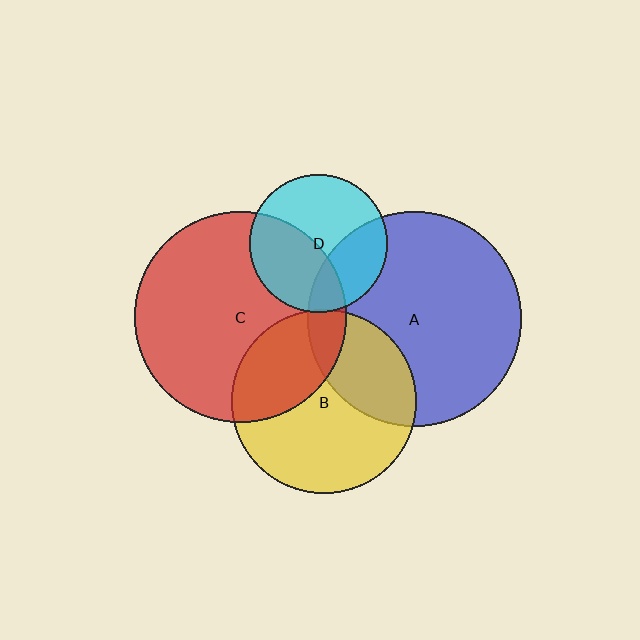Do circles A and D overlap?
Yes.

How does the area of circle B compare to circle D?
Approximately 1.8 times.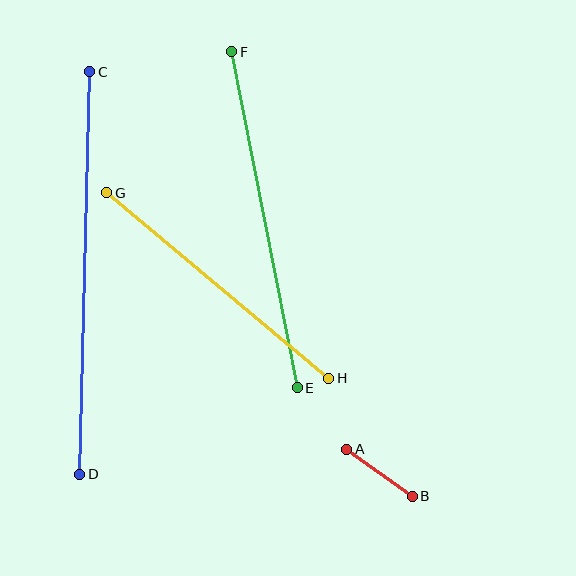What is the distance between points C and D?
The distance is approximately 403 pixels.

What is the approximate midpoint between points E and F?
The midpoint is at approximately (264, 220) pixels.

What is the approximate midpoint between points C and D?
The midpoint is at approximately (85, 273) pixels.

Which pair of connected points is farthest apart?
Points C and D are farthest apart.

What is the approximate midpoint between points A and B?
The midpoint is at approximately (379, 473) pixels.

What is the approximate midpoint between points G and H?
The midpoint is at approximately (218, 286) pixels.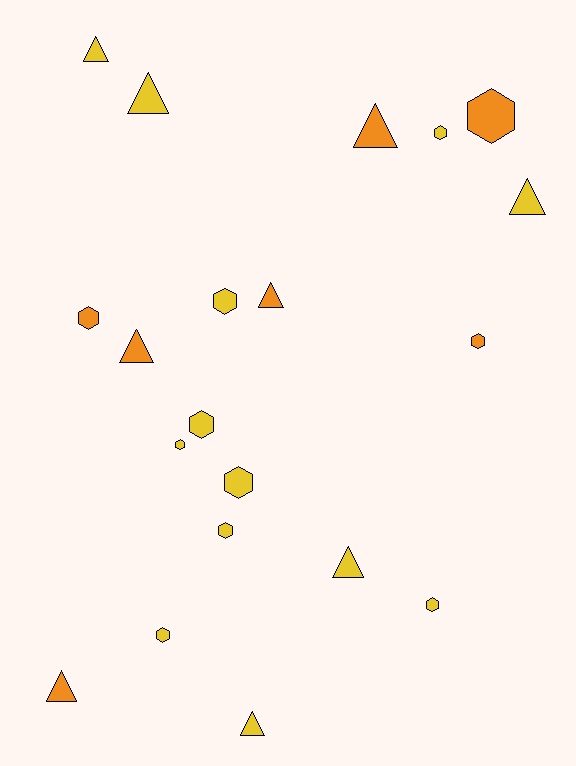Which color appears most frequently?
Yellow, with 13 objects.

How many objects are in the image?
There are 20 objects.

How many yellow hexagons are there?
There are 8 yellow hexagons.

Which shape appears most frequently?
Hexagon, with 11 objects.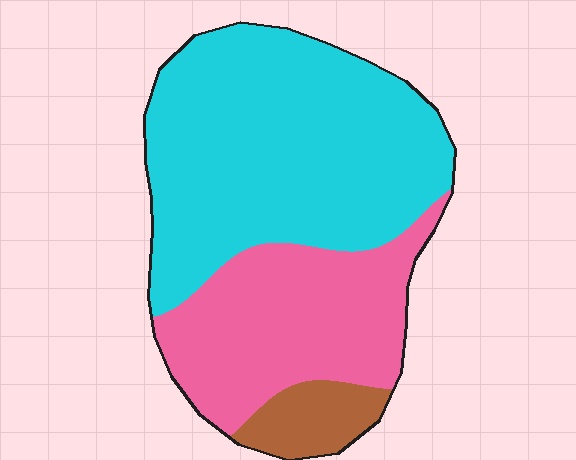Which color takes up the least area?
Brown, at roughly 10%.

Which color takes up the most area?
Cyan, at roughly 60%.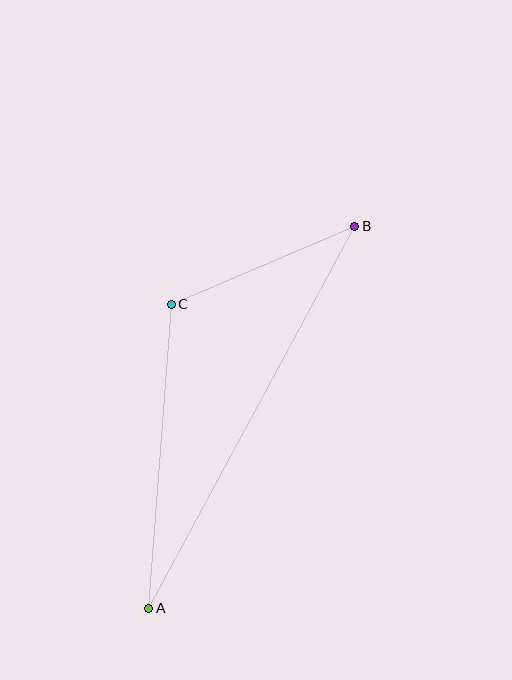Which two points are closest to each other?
Points B and C are closest to each other.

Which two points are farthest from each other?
Points A and B are farthest from each other.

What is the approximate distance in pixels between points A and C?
The distance between A and C is approximately 305 pixels.